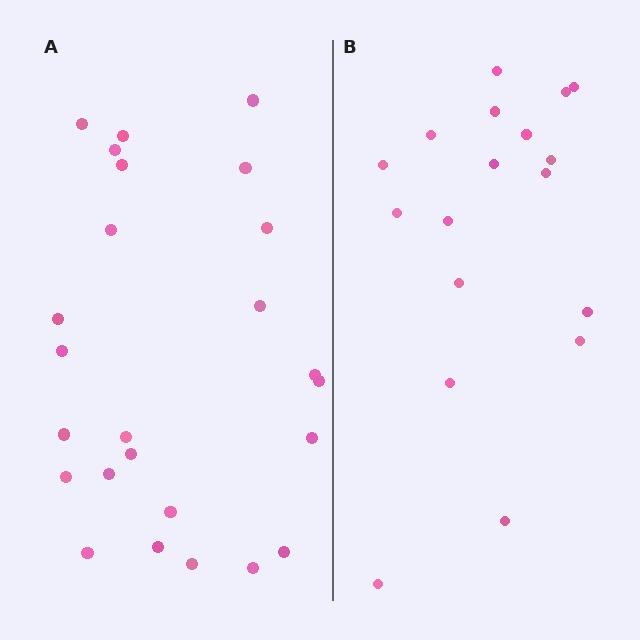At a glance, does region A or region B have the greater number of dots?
Region A (the left region) has more dots.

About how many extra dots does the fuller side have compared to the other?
Region A has roughly 8 or so more dots than region B.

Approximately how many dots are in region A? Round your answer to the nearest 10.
About 20 dots. (The exact count is 25, which rounds to 20.)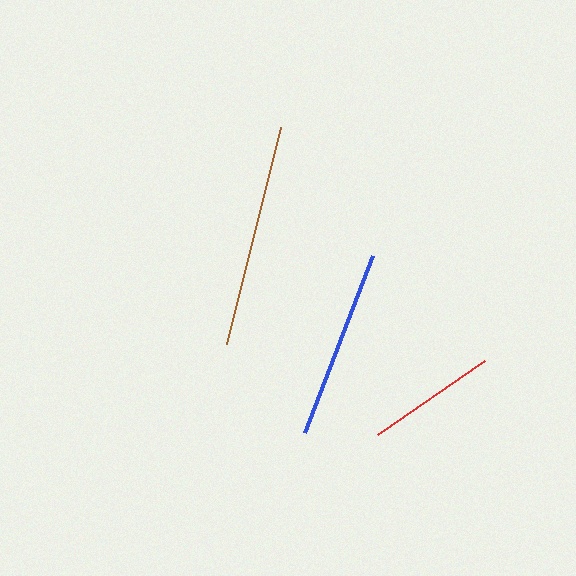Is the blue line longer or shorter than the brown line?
The brown line is longer than the blue line.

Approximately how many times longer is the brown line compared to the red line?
The brown line is approximately 1.7 times the length of the red line.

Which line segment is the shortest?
The red line is the shortest at approximately 129 pixels.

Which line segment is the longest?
The brown line is the longest at approximately 224 pixels.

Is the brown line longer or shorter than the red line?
The brown line is longer than the red line.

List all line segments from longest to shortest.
From longest to shortest: brown, blue, red.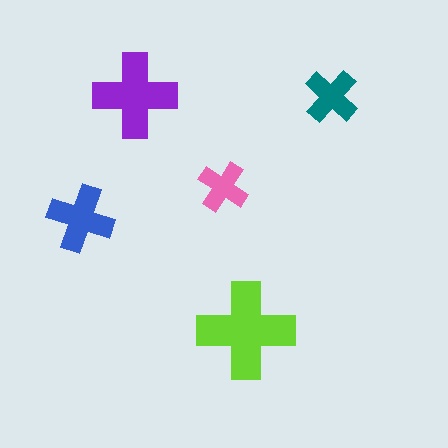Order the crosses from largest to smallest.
the lime one, the purple one, the blue one, the teal one, the pink one.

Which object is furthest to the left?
The blue cross is leftmost.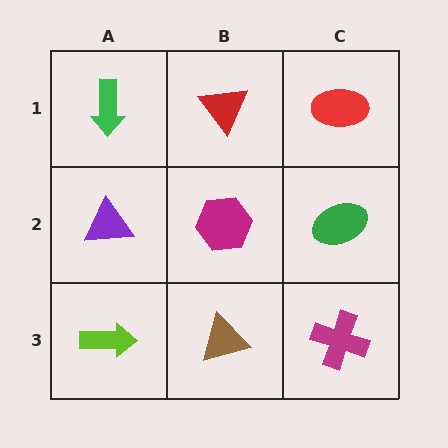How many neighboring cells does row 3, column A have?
2.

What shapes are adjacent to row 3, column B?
A magenta hexagon (row 2, column B), a lime arrow (row 3, column A), a magenta cross (row 3, column C).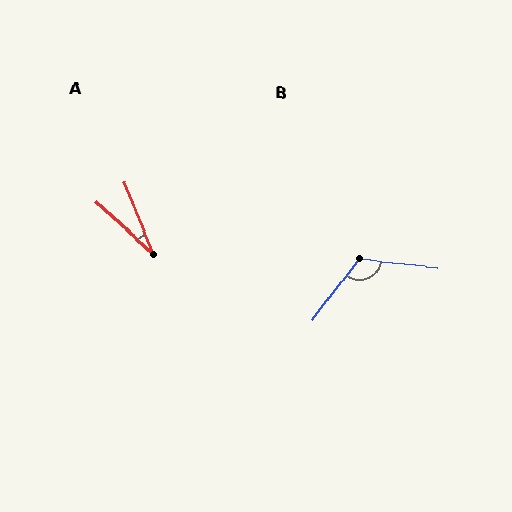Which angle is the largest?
B, at approximately 120 degrees.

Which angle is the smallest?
A, at approximately 26 degrees.